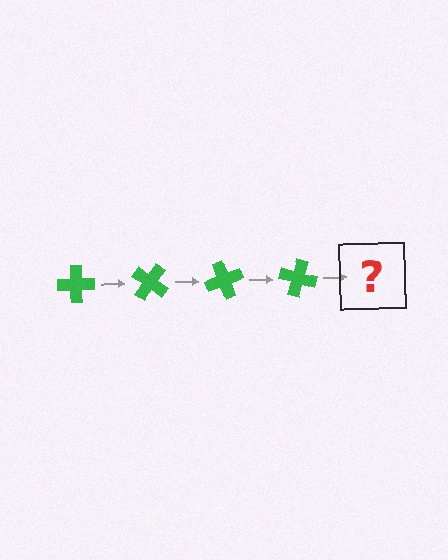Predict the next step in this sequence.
The next step is a green cross rotated 140 degrees.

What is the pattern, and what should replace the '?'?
The pattern is that the cross rotates 35 degrees each step. The '?' should be a green cross rotated 140 degrees.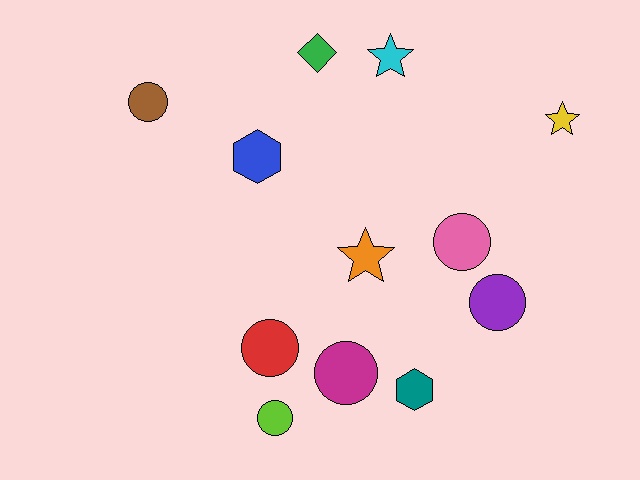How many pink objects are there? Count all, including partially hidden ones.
There is 1 pink object.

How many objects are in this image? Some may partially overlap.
There are 12 objects.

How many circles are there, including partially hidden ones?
There are 6 circles.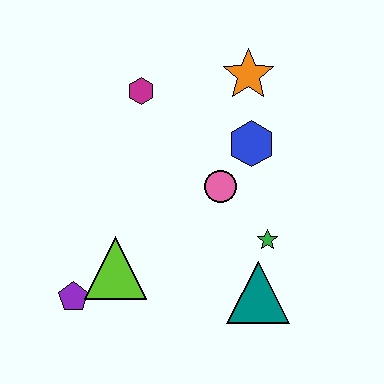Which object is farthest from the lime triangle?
The orange star is farthest from the lime triangle.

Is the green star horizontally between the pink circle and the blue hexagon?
No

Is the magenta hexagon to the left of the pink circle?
Yes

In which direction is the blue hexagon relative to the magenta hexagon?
The blue hexagon is to the right of the magenta hexagon.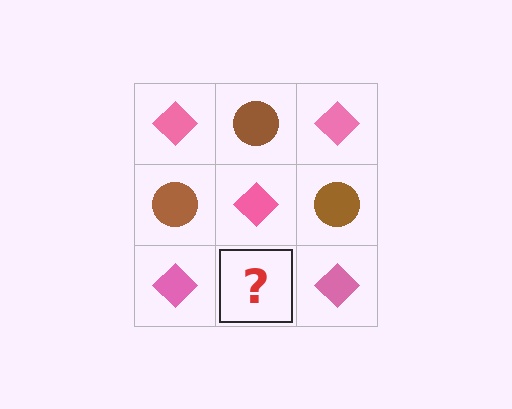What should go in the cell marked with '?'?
The missing cell should contain a brown circle.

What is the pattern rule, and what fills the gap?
The rule is that it alternates pink diamond and brown circle in a checkerboard pattern. The gap should be filled with a brown circle.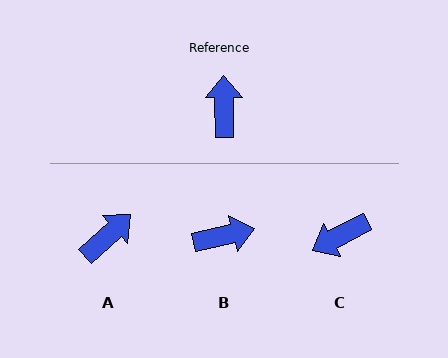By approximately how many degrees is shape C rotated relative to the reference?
Approximately 117 degrees counter-clockwise.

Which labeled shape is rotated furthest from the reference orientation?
C, about 117 degrees away.